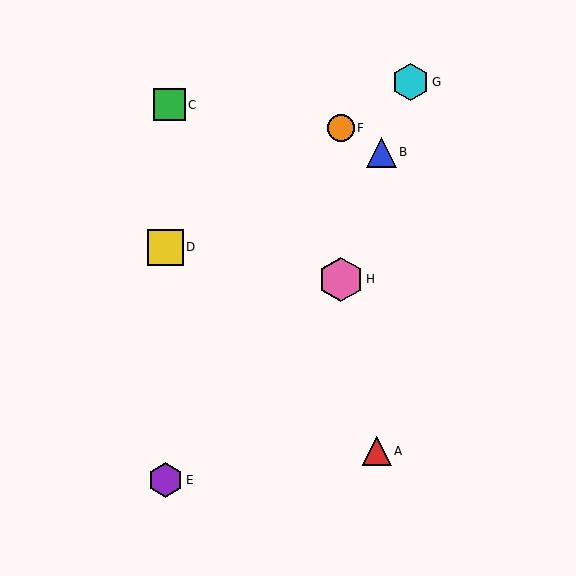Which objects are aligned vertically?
Objects F, H are aligned vertically.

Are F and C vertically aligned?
No, F is at x≈341 and C is at x≈169.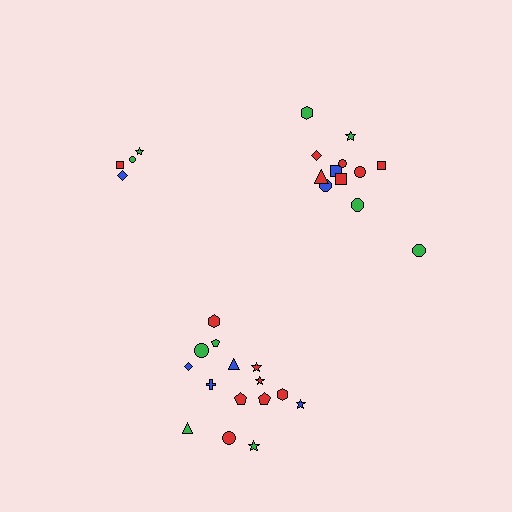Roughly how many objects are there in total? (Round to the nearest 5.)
Roughly 30 objects in total.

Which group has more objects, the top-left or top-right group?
The top-right group.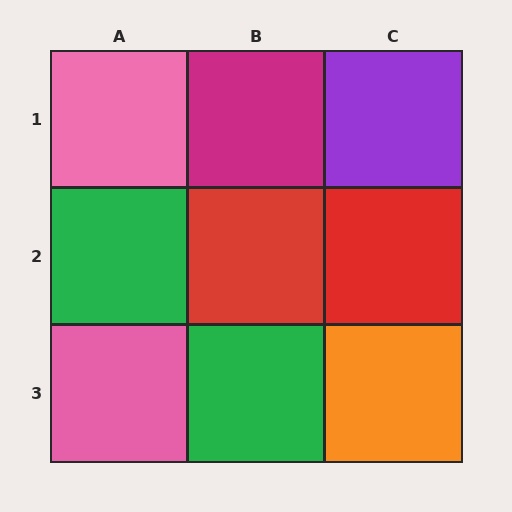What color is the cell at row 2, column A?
Green.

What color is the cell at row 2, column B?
Red.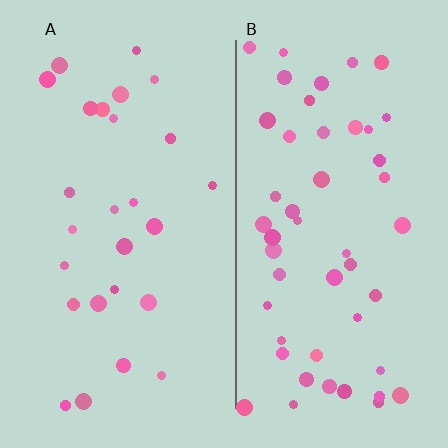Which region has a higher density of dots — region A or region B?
B (the right).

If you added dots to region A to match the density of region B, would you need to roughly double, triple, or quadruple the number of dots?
Approximately double.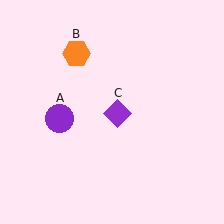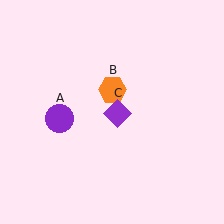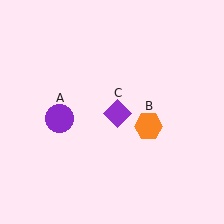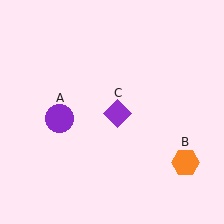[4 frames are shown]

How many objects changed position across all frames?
1 object changed position: orange hexagon (object B).